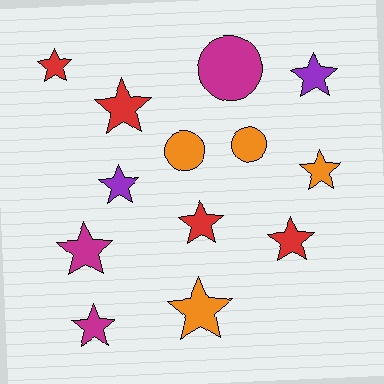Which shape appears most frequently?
Star, with 10 objects.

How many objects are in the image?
There are 13 objects.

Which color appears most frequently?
Orange, with 4 objects.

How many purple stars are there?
There are 2 purple stars.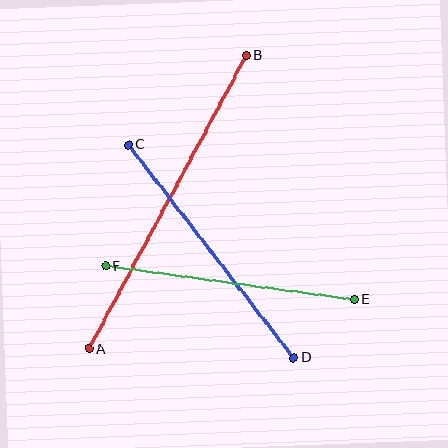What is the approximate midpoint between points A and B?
The midpoint is at approximately (167, 202) pixels.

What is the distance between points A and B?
The distance is approximately 333 pixels.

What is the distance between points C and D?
The distance is approximately 270 pixels.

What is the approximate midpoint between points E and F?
The midpoint is at approximately (230, 283) pixels.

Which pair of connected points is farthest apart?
Points A and B are farthest apart.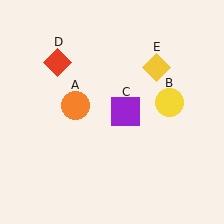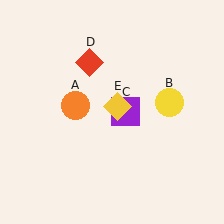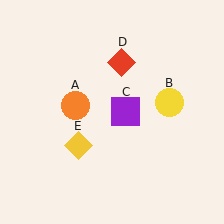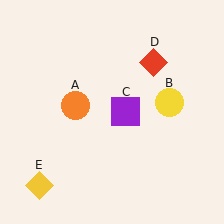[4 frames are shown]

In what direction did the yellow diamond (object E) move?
The yellow diamond (object E) moved down and to the left.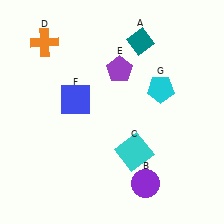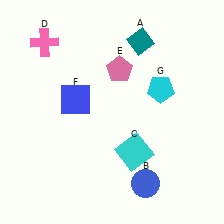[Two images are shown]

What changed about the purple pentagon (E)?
In Image 1, E is purple. In Image 2, it changed to pink.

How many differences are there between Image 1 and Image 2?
There are 3 differences between the two images.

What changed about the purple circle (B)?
In Image 1, B is purple. In Image 2, it changed to blue.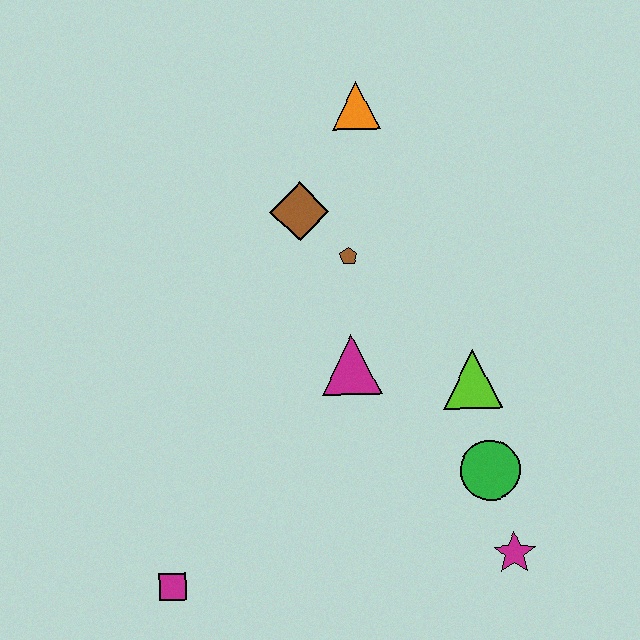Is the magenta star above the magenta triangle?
No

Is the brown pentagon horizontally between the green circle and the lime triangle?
No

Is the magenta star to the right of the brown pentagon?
Yes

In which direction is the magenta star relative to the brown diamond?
The magenta star is below the brown diamond.